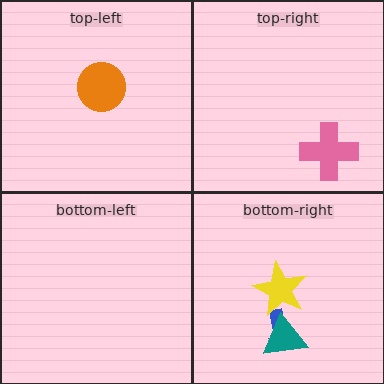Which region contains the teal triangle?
The bottom-right region.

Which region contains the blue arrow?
The bottom-right region.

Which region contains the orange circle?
The top-left region.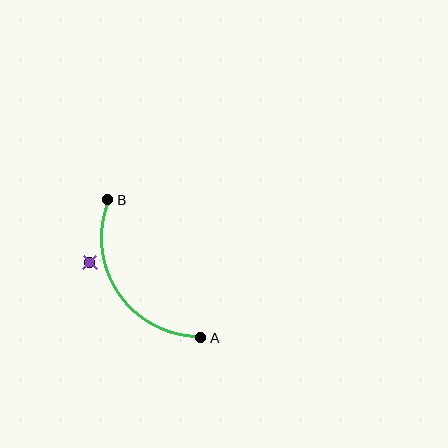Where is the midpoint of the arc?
The arc midpoint is the point on the curve farthest from the straight line joining A and B. It sits below and to the left of that line.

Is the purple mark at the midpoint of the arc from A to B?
No — the purple mark does not lie on the arc at all. It sits slightly outside the curve.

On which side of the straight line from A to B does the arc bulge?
The arc bulges below and to the left of the straight line connecting A and B.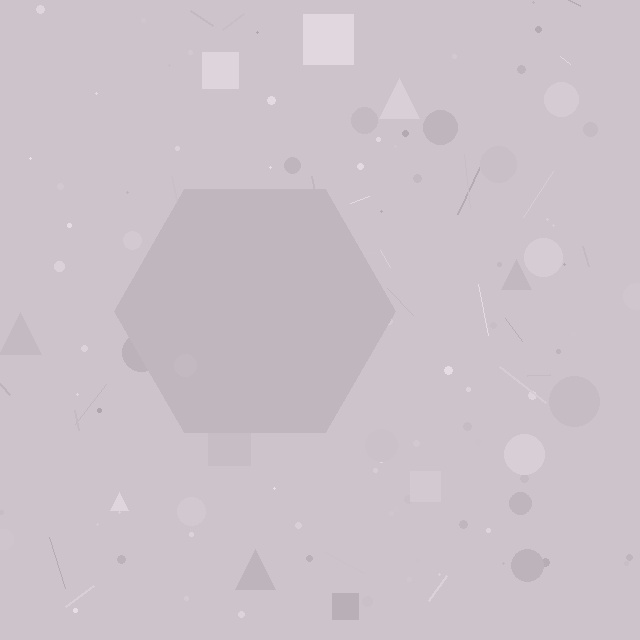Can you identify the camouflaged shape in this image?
The camouflaged shape is a hexagon.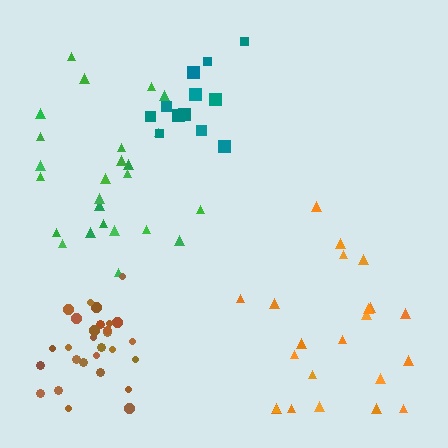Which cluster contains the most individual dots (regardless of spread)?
Brown (28).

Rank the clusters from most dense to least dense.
teal, brown, green, orange.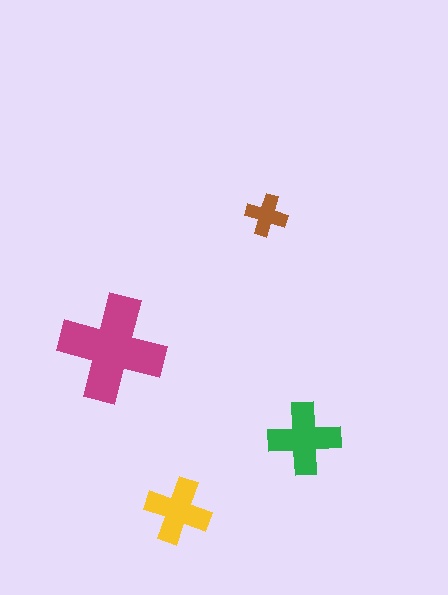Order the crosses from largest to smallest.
the magenta one, the green one, the yellow one, the brown one.